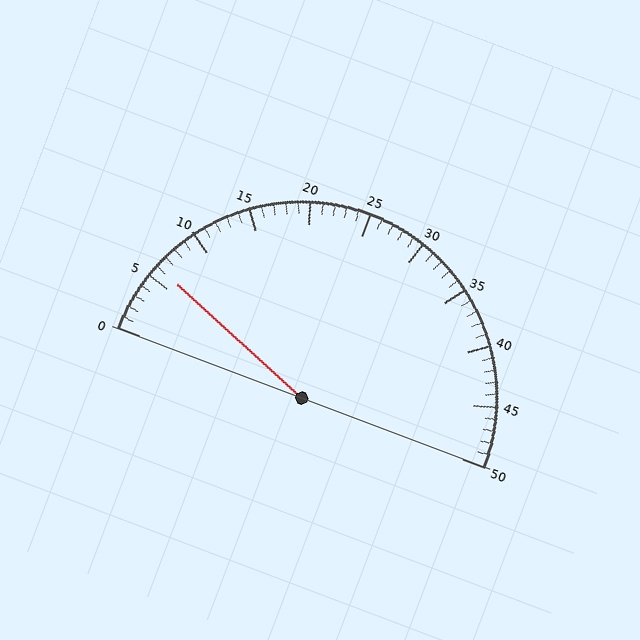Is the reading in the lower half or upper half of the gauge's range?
The reading is in the lower half of the range (0 to 50).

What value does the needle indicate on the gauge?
The needle indicates approximately 6.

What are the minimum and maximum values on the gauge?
The gauge ranges from 0 to 50.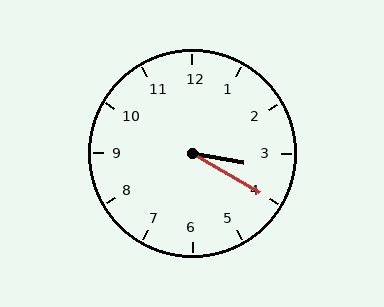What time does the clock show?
3:20.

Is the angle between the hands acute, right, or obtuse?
It is acute.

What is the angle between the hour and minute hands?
Approximately 20 degrees.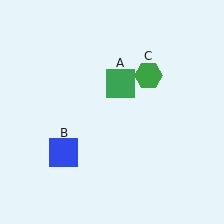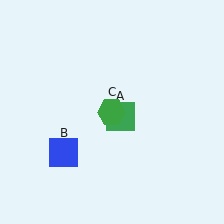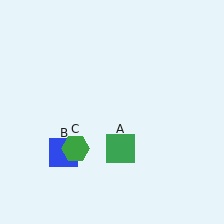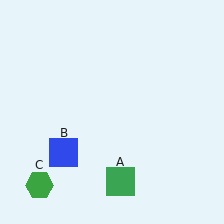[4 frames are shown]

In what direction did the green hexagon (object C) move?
The green hexagon (object C) moved down and to the left.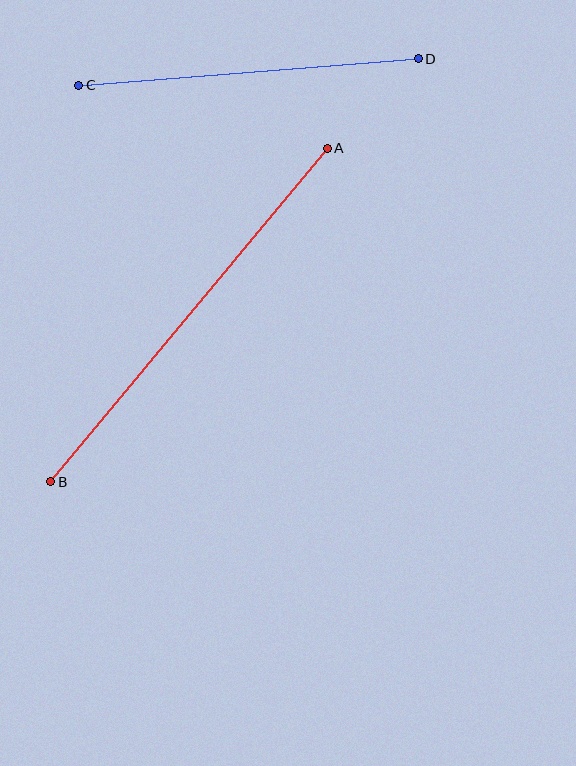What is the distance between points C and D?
The distance is approximately 341 pixels.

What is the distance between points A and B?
The distance is approximately 433 pixels.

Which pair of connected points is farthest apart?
Points A and B are farthest apart.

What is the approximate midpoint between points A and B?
The midpoint is at approximately (189, 315) pixels.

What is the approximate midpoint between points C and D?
The midpoint is at approximately (248, 72) pixels.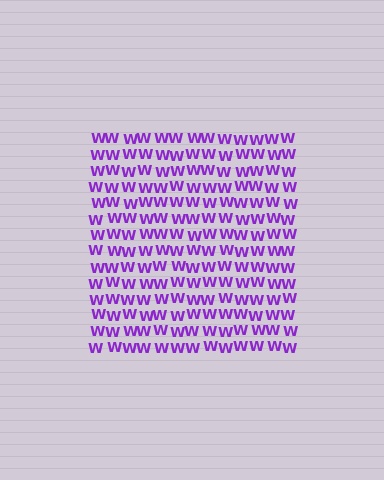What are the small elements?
The small elements are letter W's.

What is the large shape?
The large shape is a square.